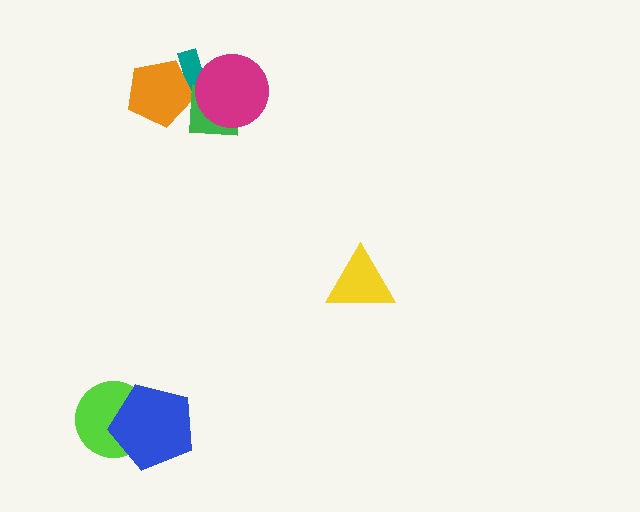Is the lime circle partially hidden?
Yes, it is partially covered by another shape.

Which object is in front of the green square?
The magenta circle is in front of the green square.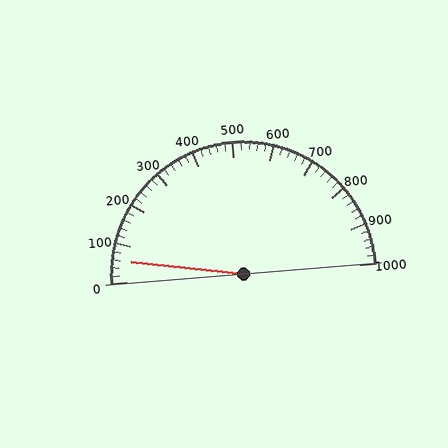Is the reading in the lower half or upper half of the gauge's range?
The reading is in the lower half of the range (0 to 1000).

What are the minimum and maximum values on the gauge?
The gauge ranges from 0 to 1000.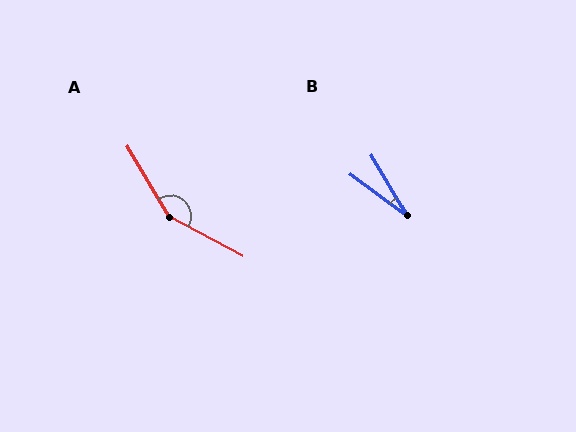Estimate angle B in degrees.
Approximately 23 degrees.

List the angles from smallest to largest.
B (23°), A (149°).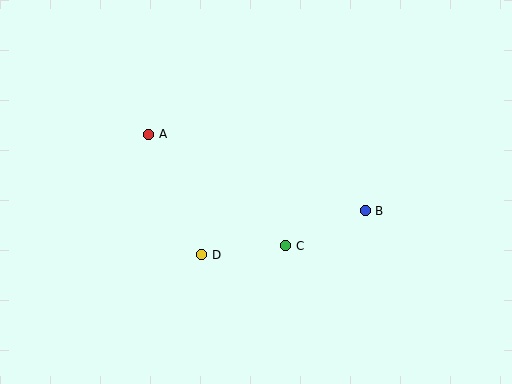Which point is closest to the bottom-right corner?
Point B is closest to the bottom-right corner.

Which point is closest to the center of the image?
Point C at (286, 246) is closest to the center.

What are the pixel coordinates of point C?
Point C is at (286, 246).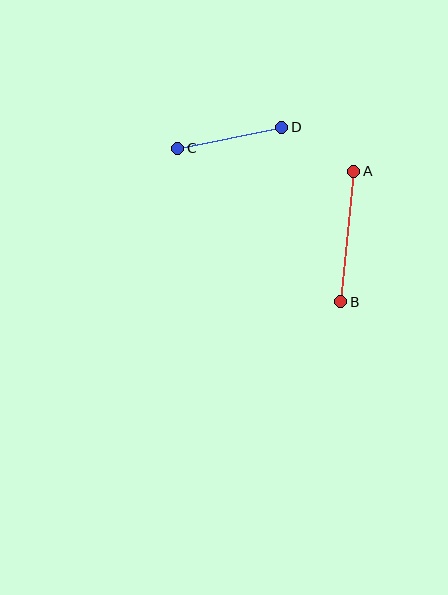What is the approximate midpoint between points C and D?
The midpoint is at approximately (230, 138) pixels.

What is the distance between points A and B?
The distance is approximately 131 pixels.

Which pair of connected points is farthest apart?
Points A and B are farthest apart.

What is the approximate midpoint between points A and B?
The midpoint is at approximately (347, 237) pixels.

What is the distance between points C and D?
The distance is approximately 106 pixels.